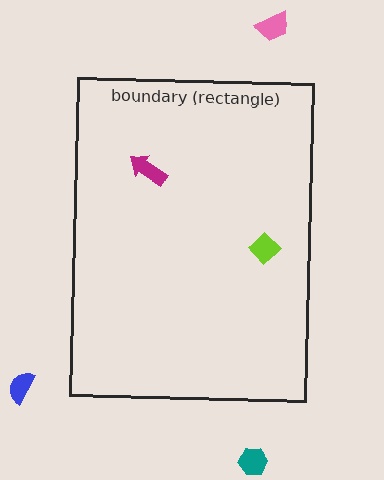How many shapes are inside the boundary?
2 inside, 3 outside.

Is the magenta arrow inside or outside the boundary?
Inside.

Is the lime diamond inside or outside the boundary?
Inside.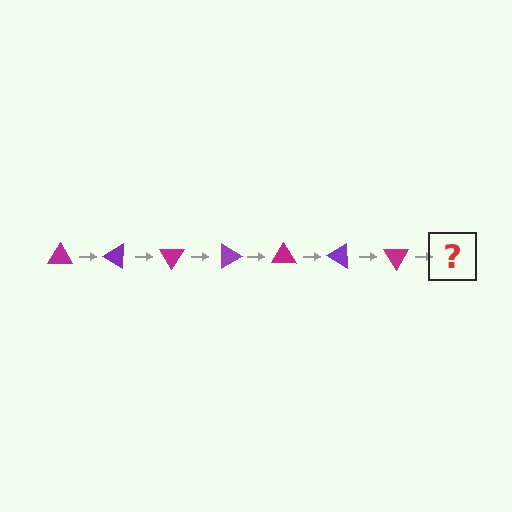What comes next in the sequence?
The next element should be a purple triangle, rotated 210 degrees from the start.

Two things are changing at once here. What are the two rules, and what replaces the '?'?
The two rules are that it rotates 30 degrees each step and the color cycles through magenta and purple. The '?' should be a purple triangle, rotated 210 degrees from the start.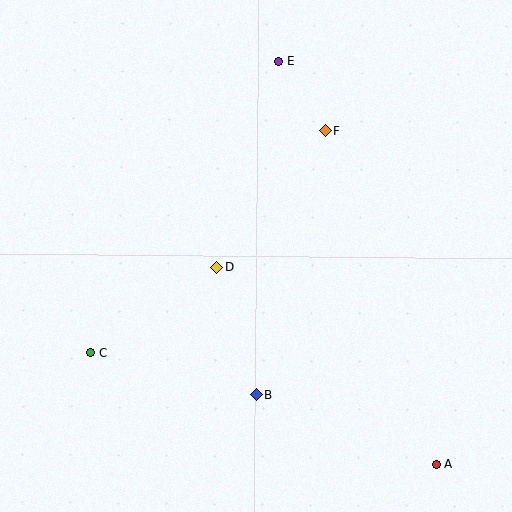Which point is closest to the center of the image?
Point D at (217, 267) is closest to the center.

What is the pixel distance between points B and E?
The distance between B and E is 334 pixels.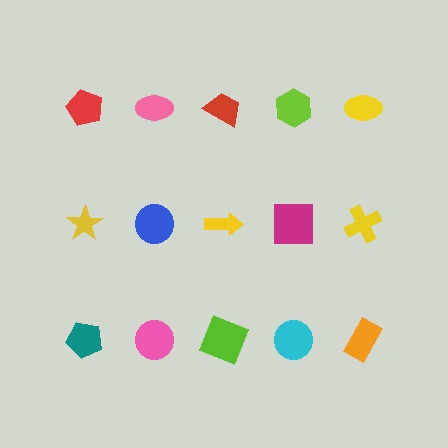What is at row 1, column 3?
A red trapezoid.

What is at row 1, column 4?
A lime hexagon.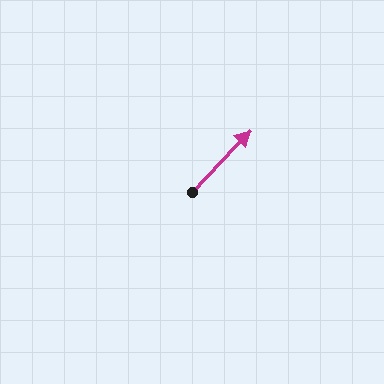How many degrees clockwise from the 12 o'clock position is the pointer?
Approximately 44 degrees.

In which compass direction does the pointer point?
Northeast.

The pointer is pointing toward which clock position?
Roughly 1 o'clock.